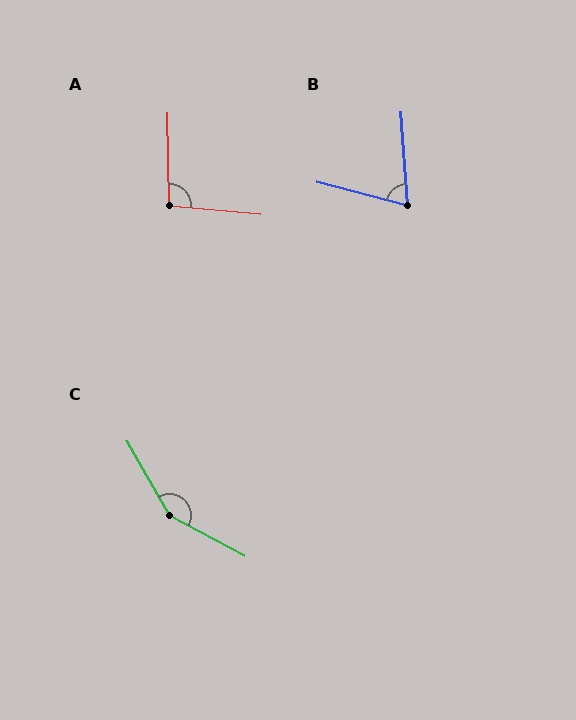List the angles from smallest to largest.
B (71°), A (96°), C (148°).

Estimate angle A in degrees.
Approximately 96 degrees.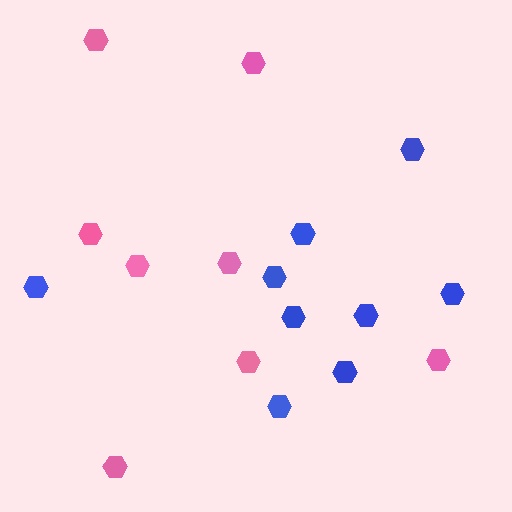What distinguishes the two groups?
There are 2 groups: one group of pink hexagons (8) and one group of blue hexagons (9).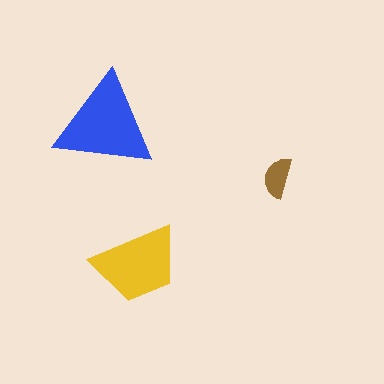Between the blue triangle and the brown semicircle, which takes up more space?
The blue triangle.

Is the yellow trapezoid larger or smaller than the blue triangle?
Smaller.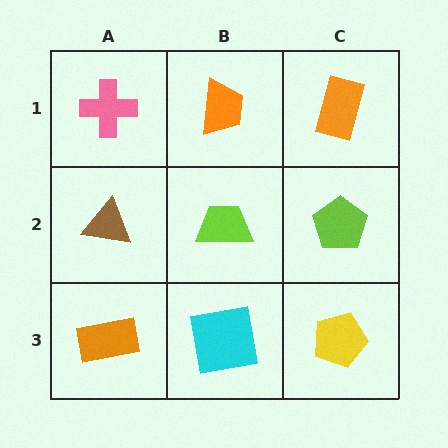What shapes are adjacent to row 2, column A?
A pink cross (row 1, column A), an orange rectangle (row 3, column A), a lime trapezoid (row 2, column B).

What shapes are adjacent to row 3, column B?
A lime trapezoid (row 2, column B), an orange rectangle (row 3, column A), a yellow pentagon (row 3, column C).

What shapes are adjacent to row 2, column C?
An orange rectangle (row 1, column C), a yellow pentagon (row 3, column C), a lime trapezoid (row 2, column B).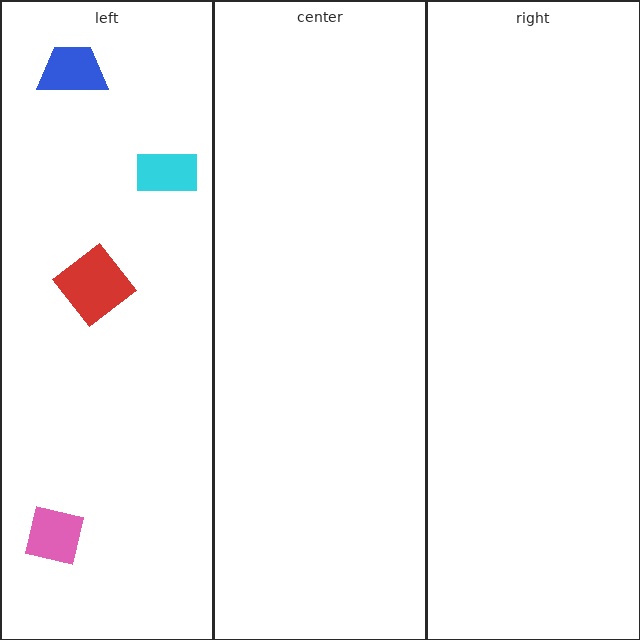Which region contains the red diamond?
The left region.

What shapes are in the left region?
The cyan rectangle, the blue trapezoid, the pink square, the red diamond.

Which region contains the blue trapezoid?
The left region.